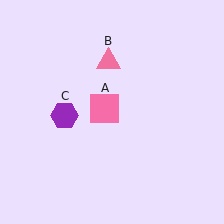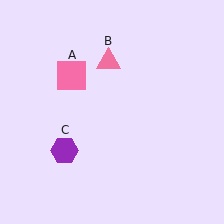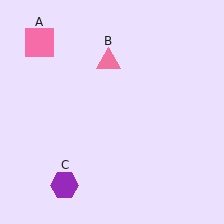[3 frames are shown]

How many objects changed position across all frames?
2 objects changed position: pink square (object A), purple hexagon (object C).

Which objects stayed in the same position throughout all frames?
Pink triangle (object B) remained stationary.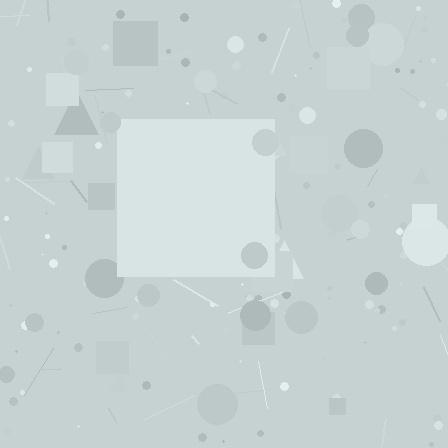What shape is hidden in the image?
A square is hidden in the image.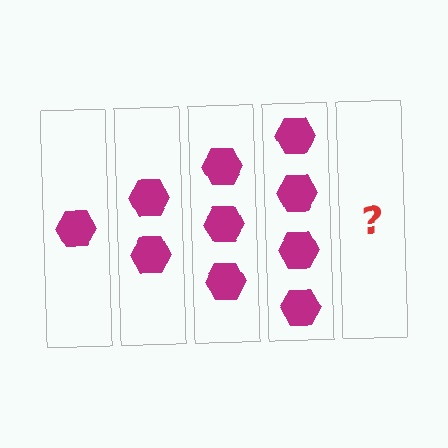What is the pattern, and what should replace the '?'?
The pattern is that each step adds one more hexagon. The '?' should be 5 hexagons.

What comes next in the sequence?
The next element should be 5 hexagons.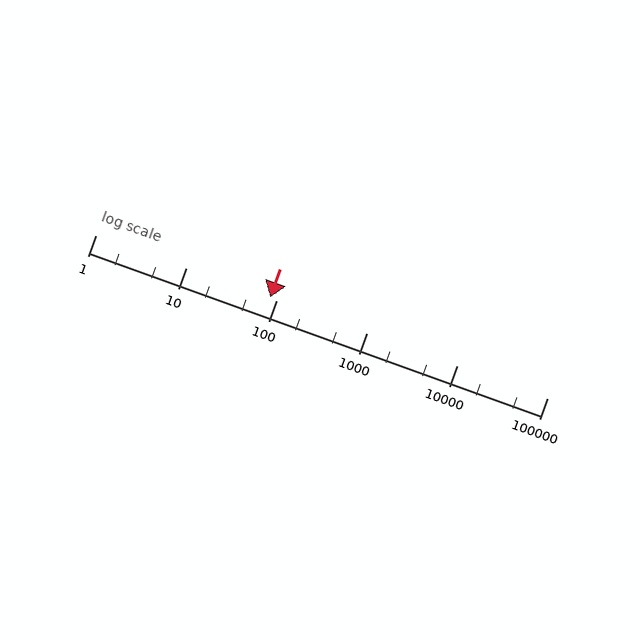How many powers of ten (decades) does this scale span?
The scale spans 5 decades, from 1 to 100000.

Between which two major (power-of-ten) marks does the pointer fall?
The pointer is between 10 and 100.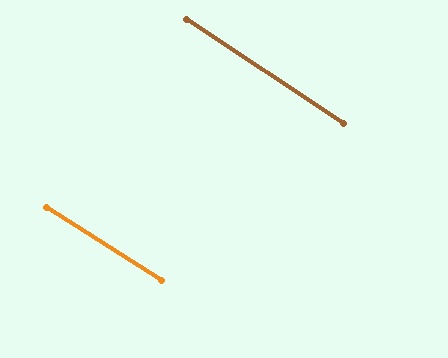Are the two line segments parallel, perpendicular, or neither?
Parallel — their directions differ by only 0.6°.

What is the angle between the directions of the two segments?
Approximately 1 degree.